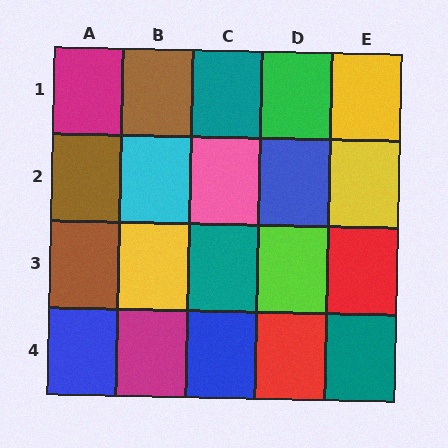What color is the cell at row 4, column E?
Teal.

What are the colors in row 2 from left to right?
Brown, cyan, pink, blue, yellow.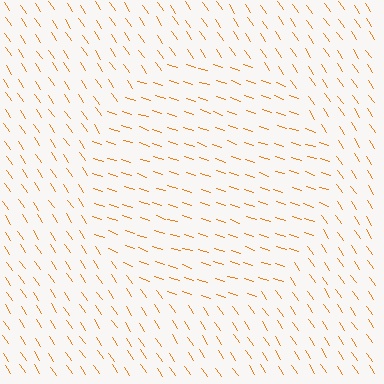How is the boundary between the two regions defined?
The boundary is defined purely by a change in line orientation (approximately 37 degrees difference). All lines are the same color and thickness.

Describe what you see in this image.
The image is filled with small orange line segments. A circle region in the image has lines oriented differently from the surrounding lines, creating a visible texture boundary.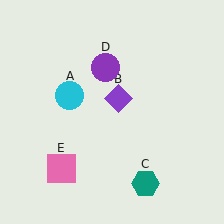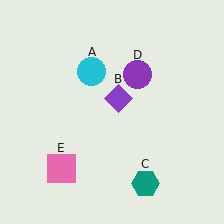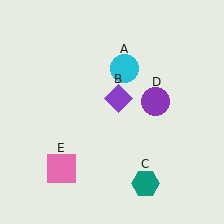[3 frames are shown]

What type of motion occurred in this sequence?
The cyan circle (object A), purple circle (object D) rotated clockwise around the center of the scene.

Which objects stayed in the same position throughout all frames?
Purple diamond (object B) and teal hexagon (object C) and pink square (object E) remained stationary.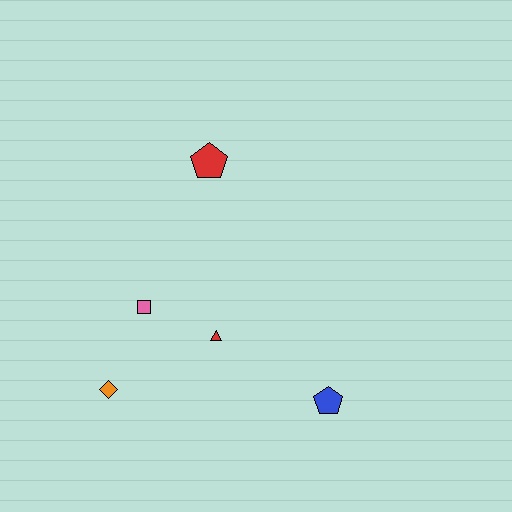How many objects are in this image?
There are 5 objects.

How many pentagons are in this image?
There are 2 pentagons.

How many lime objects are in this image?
There are no lime objects.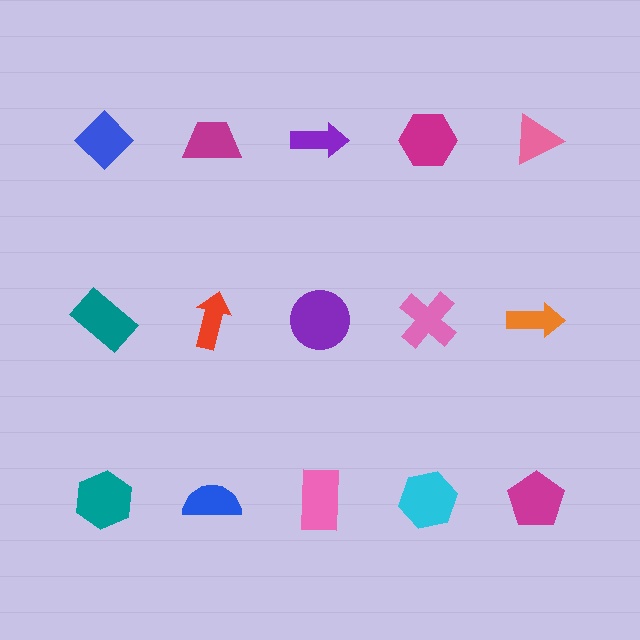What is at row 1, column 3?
A purple arrow.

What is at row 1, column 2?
A magenta trapezoid.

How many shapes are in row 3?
5 shapes.